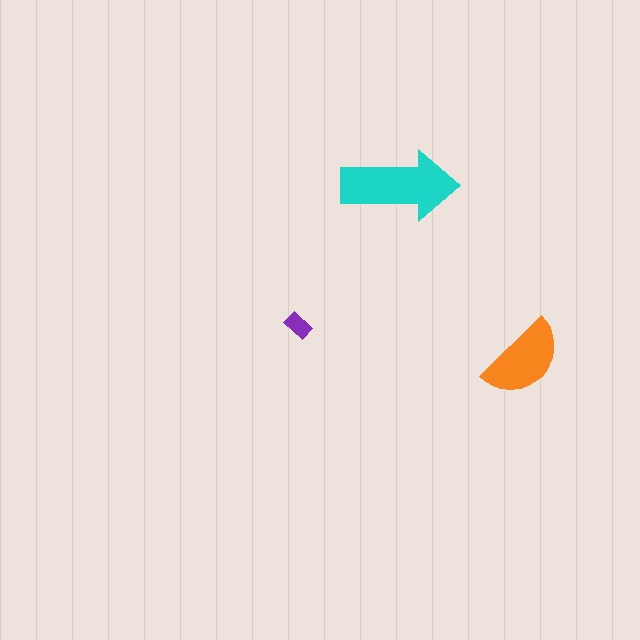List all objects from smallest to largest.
The purple rectangle, the orange semicircle, the cyan arrow.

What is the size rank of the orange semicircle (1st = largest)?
2nd.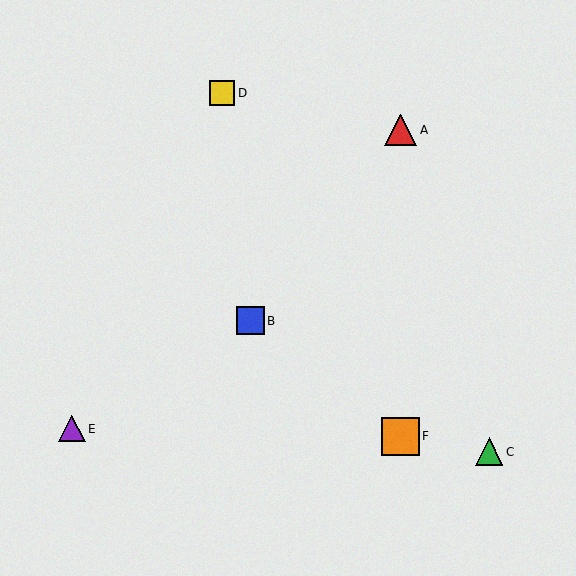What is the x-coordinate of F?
Object F is at x≈401.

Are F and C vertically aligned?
No, F is at x≈401 and C is at x≈489.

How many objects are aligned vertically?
2 objects (A, F) are aligned vertically.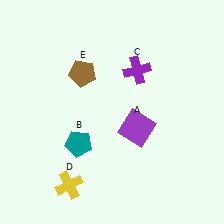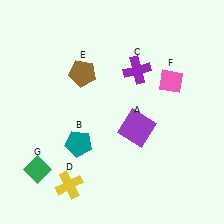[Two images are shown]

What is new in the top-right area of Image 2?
A pink diamond (F) was added in the top-right area of Image 2.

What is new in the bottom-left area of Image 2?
A green diamond (G) was added in the bottom-left area of Image 2.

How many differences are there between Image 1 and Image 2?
There are 2 differences between the two images.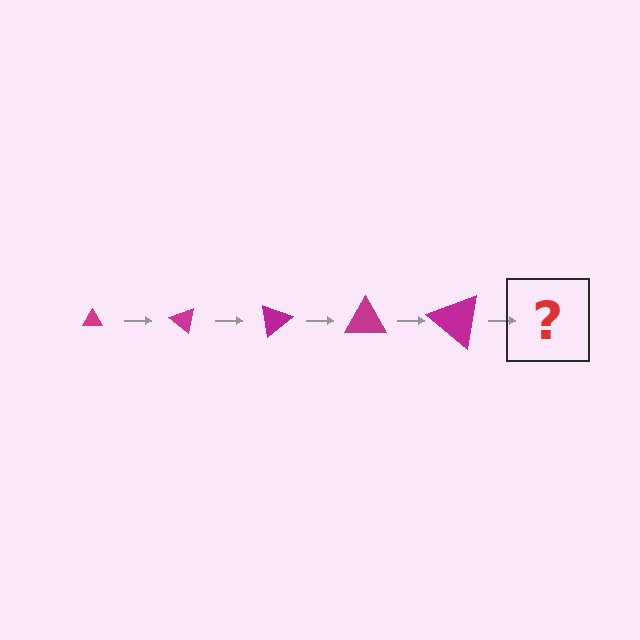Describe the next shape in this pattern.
It should be a triangle, larger than the previous one and rotated 200 degrees from the start.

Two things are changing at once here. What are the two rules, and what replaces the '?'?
The two rules are that the triangle grows larger each step and it rotates 40 degrees each step. The '?' should be a triangle, larger than the previous one and rotated 200 degrees from the start.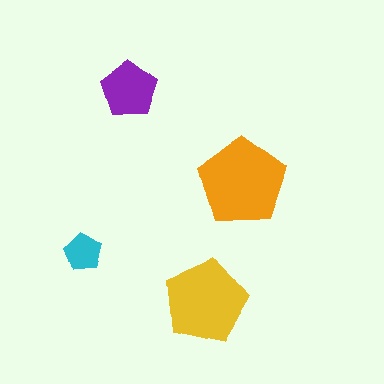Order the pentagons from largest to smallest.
the orange one, the yellow one, the purple one, the cyan one.